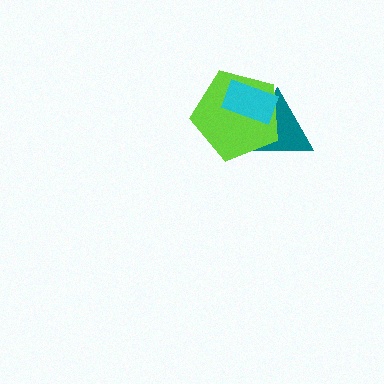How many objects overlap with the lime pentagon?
2 objects overlap with the lime pentagon.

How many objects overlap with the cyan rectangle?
2 objects overlap with the cyan rectangle.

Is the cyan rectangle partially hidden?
No, no other shape covers it.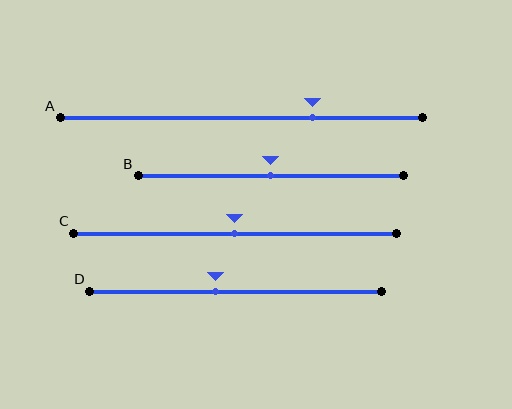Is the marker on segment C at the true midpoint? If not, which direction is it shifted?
Yes, the marker on segment C is at the true midpoint.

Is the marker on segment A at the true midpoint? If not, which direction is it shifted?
No, the marker on segment A is shifted to the right by about 20% of the segment length.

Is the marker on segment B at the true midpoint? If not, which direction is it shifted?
Yes, the marker on segment B is at the true midpoint.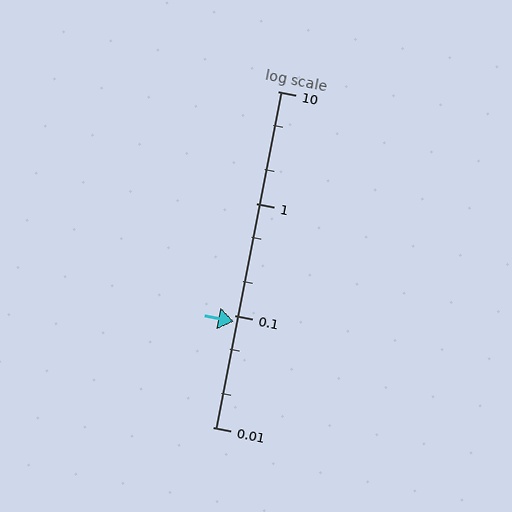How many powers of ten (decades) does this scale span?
The scale spans 3 decades, from 0.01 to 10.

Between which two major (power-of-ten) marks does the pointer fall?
The pointer is between 0.01 and 0.1.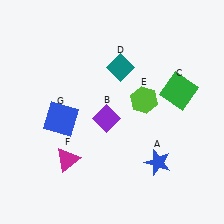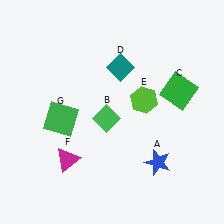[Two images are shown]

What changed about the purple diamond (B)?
In Image 1, B is purple. In Image 2, it changed to green.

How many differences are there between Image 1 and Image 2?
There are 2 differences between the two images.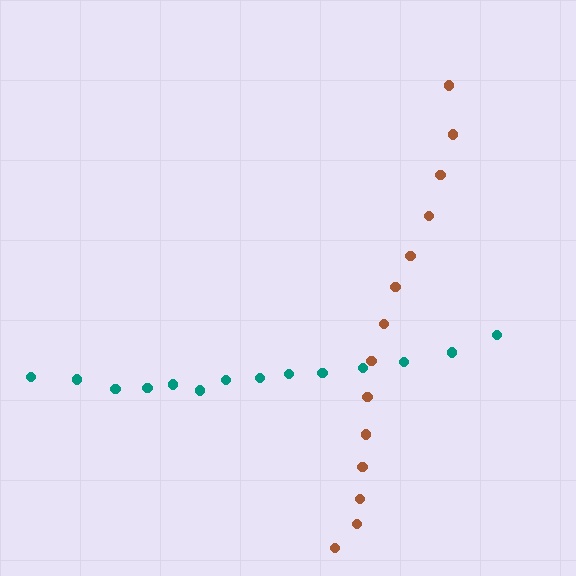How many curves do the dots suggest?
There are 2 distinct paths.